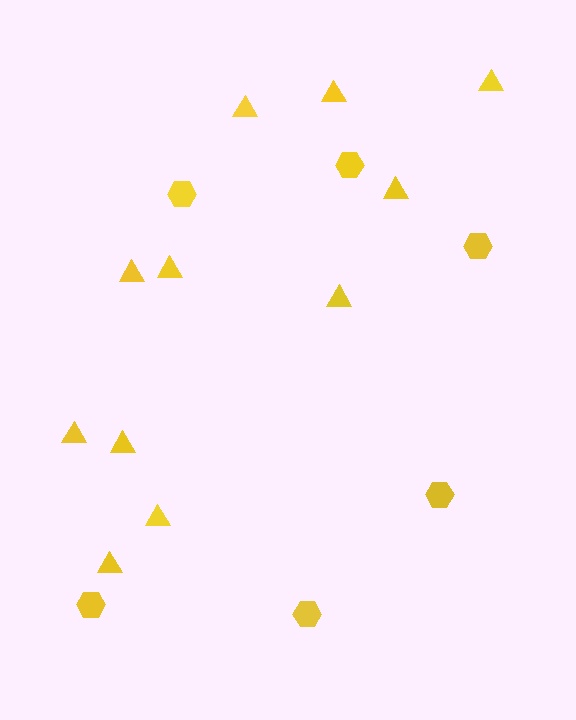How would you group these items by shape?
There are 2 groups: one group of hexagons (6) and one group of triangles (11).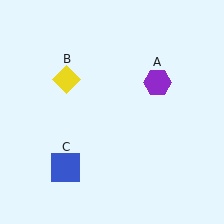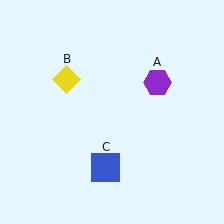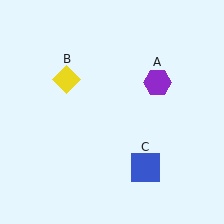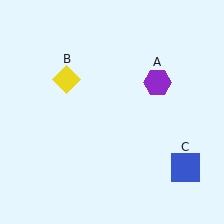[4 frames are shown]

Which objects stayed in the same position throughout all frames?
Purple hexagon (object A) and yellow diamond (object B) remained stationary.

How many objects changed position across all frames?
1 object changed position: blue square (object C).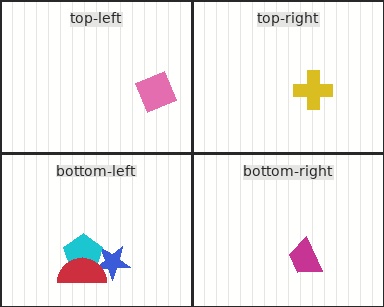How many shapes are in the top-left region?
1.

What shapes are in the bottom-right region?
The magenta trapezoid.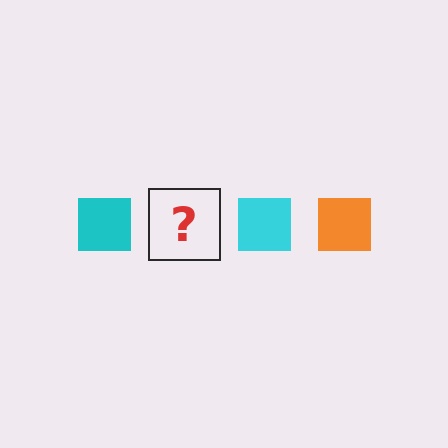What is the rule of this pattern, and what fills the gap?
The rule is that the pattern cycles through cyan, orange squares. The gap should be filled with an orange square.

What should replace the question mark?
The question mark should be replaced with an orange square.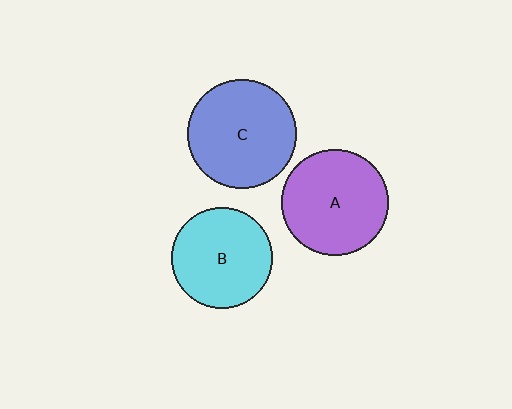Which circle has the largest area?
Circle C (blue).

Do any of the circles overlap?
No, none of the circles overlap.